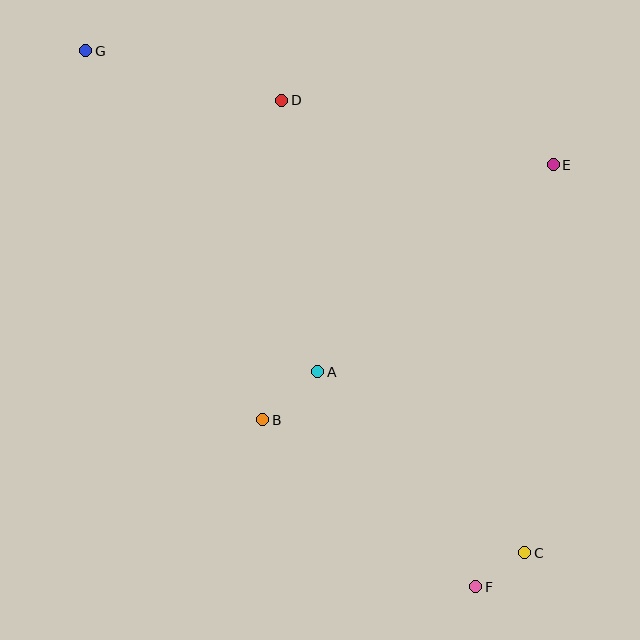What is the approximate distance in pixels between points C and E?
The distance between C and E is approximately 389 pixels.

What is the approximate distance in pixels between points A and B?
The distance between A and B is approximately 73 pixels.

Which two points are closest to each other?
Points C and F are closest to each other.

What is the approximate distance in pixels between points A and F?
The distance between A and F is approximately 267 pixels.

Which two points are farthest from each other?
Points C and G are farthest from each other.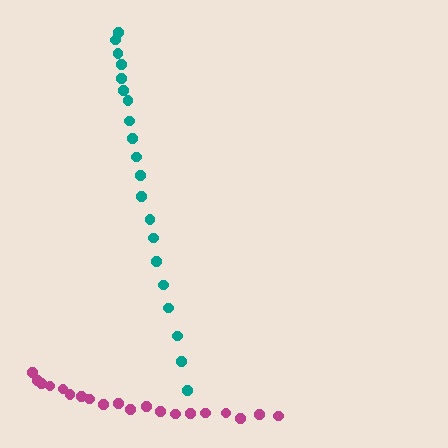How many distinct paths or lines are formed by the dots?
There are 2 distinct paths.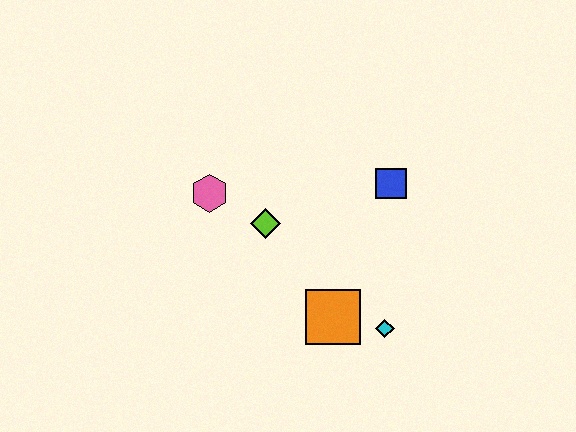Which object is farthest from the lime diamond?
The cyan diamond is farthest from the lime diamond.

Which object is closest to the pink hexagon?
The lime diamond is closest to the pink hexagon.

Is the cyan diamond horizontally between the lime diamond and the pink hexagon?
No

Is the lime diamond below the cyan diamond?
No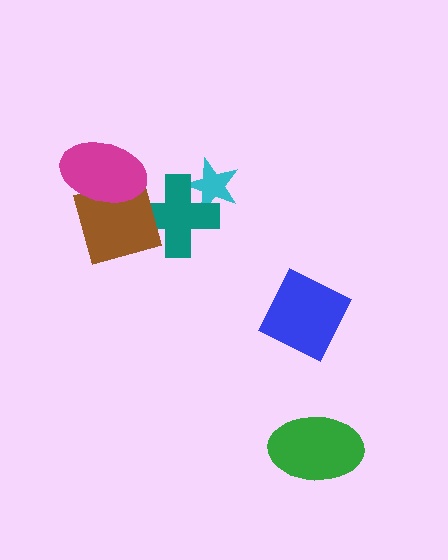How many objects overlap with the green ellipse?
0 objects overlap with the green ellipse.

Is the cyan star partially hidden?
Yes, it is partially covered by another shape.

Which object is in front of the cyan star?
The teal cross is in front of the cyan star.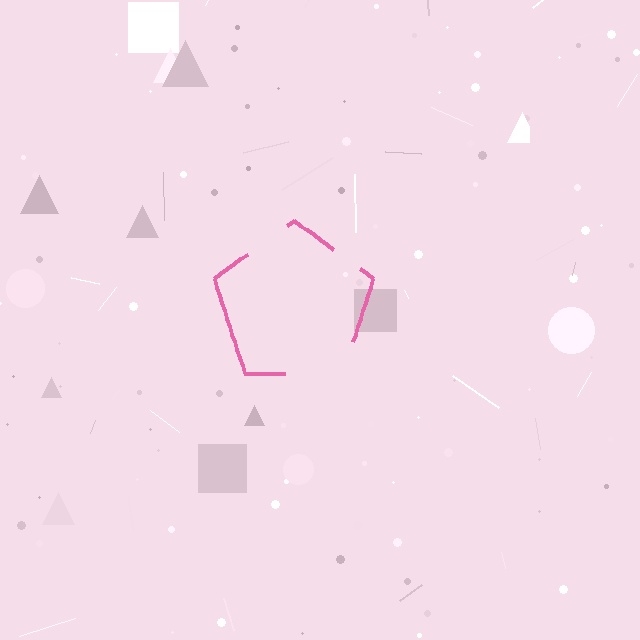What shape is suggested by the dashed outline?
The dashed outline suggests a pentagon.